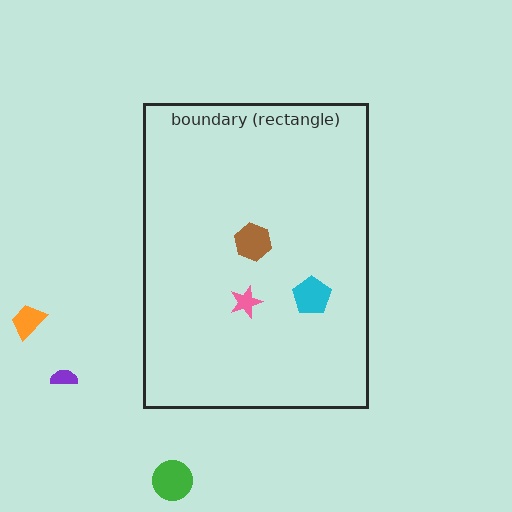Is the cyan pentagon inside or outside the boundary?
Inside.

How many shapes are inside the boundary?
3 inside, 3 outside.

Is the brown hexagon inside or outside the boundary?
Inside.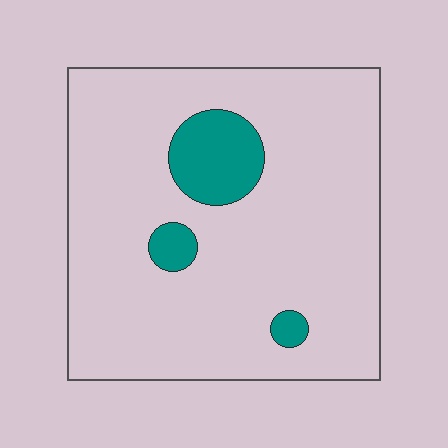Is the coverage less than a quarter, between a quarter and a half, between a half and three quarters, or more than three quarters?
Less than a quarter.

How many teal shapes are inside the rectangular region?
3.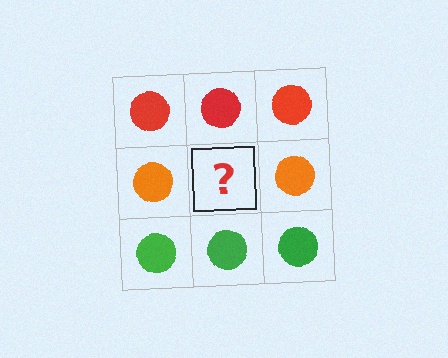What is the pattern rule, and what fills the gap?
The rule is that each row has a consistent color. The gap should be filled with an orange circle.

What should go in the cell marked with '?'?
The missing cell should contain an orange circle.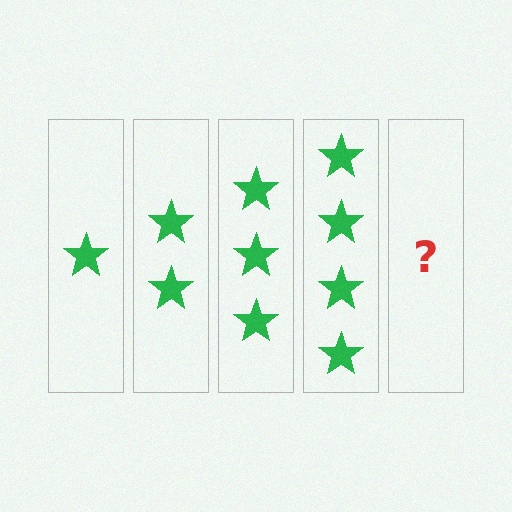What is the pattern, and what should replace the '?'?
The pattern is that each step adds one more star. The '?' should be 5 stars.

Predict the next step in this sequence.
The next step is 5 stars.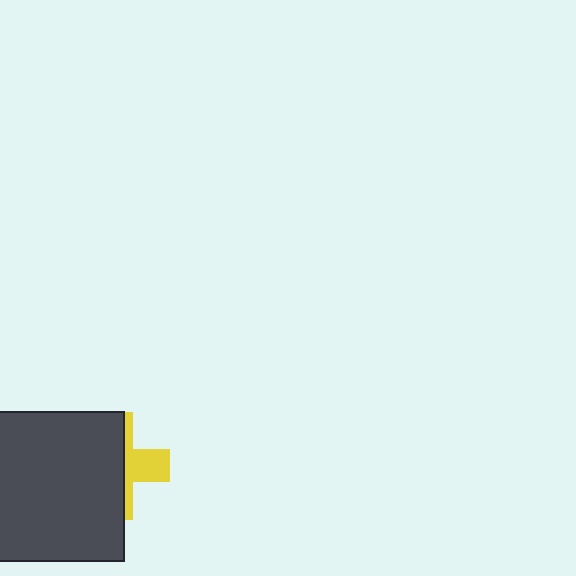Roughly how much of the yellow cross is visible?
A small part of it is visible (roughly 33%).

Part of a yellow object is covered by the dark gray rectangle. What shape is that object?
It is a cross.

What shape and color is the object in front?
The object in front is a dark gray rectangle.